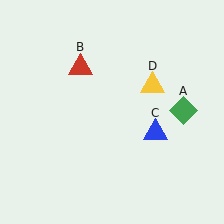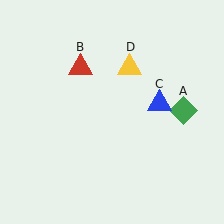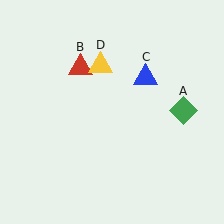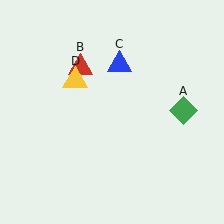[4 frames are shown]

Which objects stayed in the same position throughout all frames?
Green diamond (object A) and red triangle (object B) remained stationary.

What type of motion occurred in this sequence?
The blue triangle (object C), yellow triangle (object D) rotated counterclockwise around the center of the scene.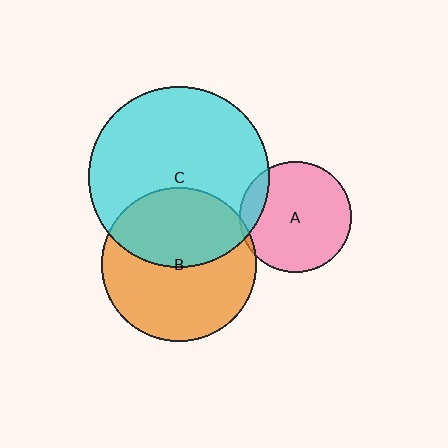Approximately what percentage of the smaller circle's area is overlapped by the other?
Approximately 45%.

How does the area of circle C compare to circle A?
Approximately 2.6 times.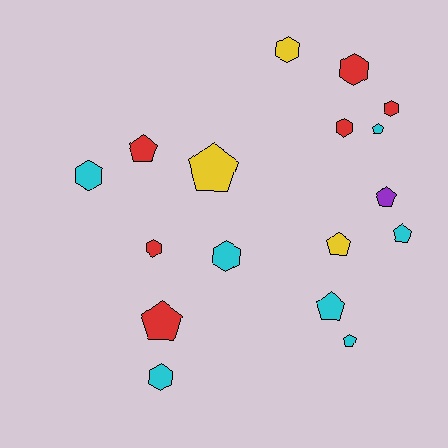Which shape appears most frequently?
Pentagon, with 9 objects.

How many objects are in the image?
There are 17 objects.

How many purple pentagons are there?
There is 1 purple pentagon.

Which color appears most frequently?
Cyan, with 7 objects.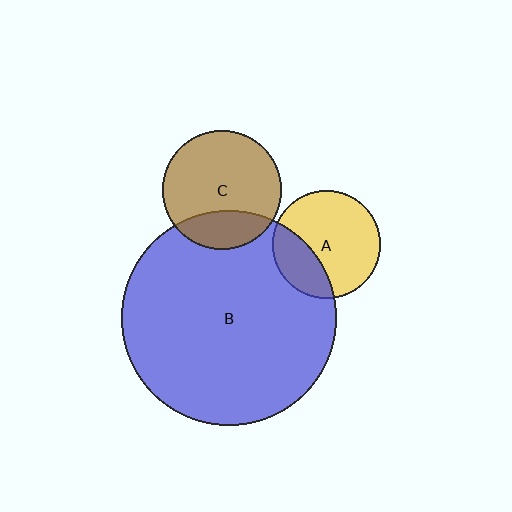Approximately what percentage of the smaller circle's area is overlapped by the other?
Approximately 25%.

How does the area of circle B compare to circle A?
Approximately 4.0 times.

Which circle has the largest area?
Circle B (blue).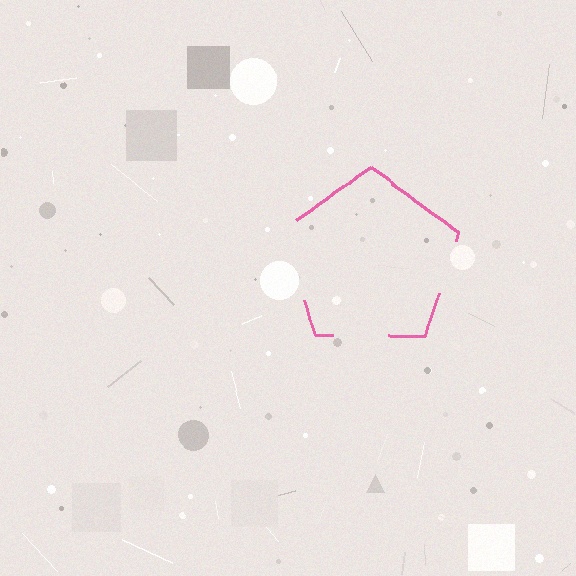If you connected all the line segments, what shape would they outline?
They would outline a pentagon.